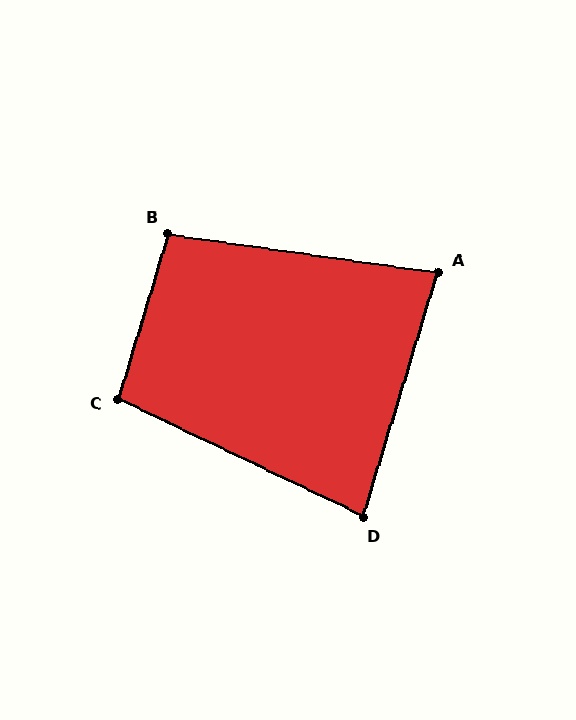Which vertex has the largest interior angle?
C, at approximately 99 degrees.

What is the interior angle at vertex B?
Approximately 99 degrees (obtuse).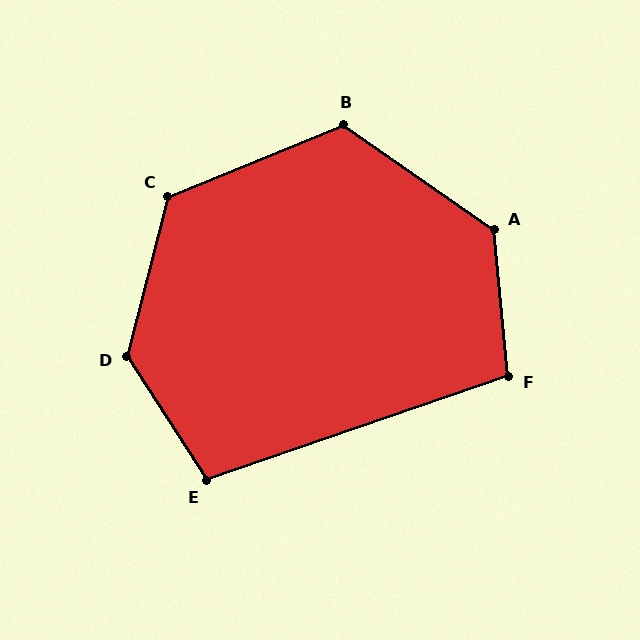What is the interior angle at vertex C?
Approximately 126 degrees (obtuse).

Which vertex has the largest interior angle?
D, at approximately 133 degrees.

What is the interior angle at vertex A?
Approximately 130 degrees (obtuse).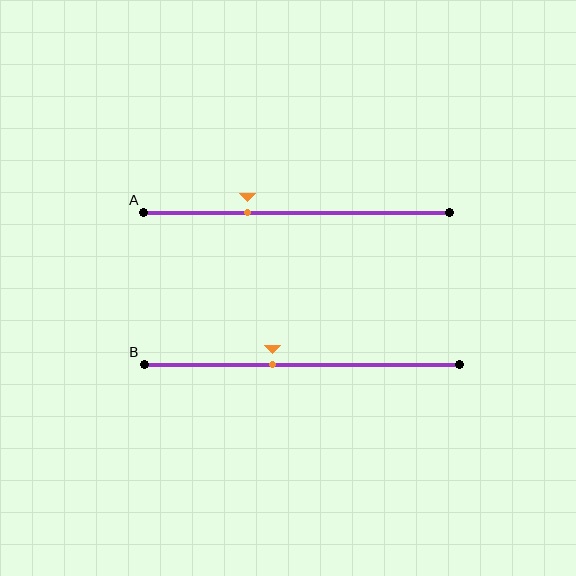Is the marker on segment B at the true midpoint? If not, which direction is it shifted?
No, the marker on segment B is shifted to the left by about 9% of the segment length.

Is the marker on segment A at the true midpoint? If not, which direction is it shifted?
No, the marker on segment A is shifted to the left by about 16% of the segment length.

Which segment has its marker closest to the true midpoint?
Segment B has its marker closest to the true midpoint.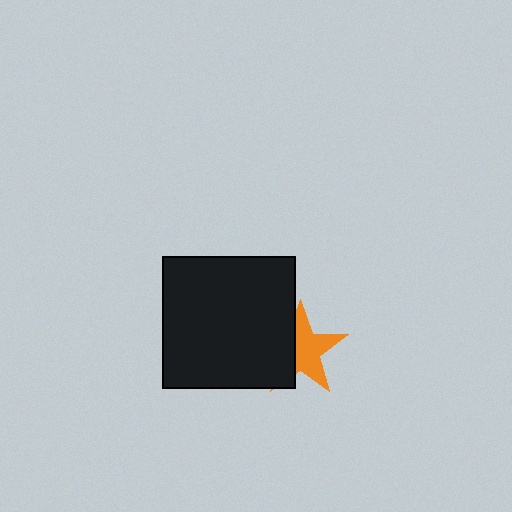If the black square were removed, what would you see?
You would see the complete orange star.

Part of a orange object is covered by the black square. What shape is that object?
It is a star.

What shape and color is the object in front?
The object in front is a black square.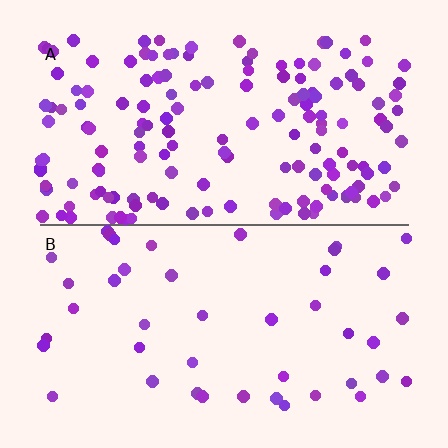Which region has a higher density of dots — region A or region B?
A (the top).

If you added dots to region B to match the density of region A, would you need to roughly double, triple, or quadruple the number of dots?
Approximately quadruple.